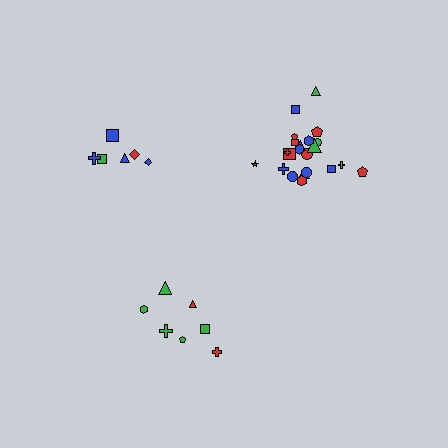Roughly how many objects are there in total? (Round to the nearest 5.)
Roughly 35 objects in total.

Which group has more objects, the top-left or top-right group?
The top-right group.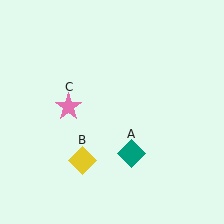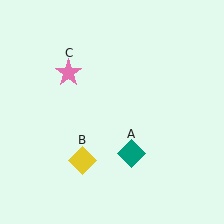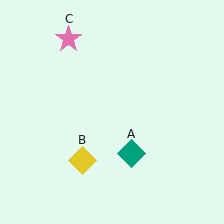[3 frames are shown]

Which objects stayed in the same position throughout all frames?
Teal diamond (object A) and yellow diamond (object B) remained stationary.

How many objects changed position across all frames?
1 object changed position: pink star (object C).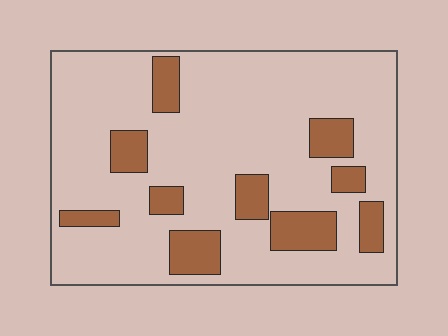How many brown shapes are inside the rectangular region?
10.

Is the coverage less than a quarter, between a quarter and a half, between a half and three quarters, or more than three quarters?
Less than a quarter.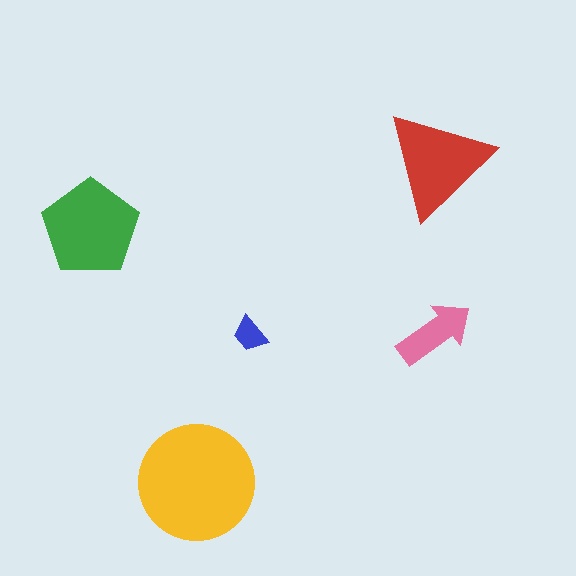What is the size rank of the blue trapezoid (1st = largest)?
5th.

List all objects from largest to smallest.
The yellow circle, the green pentagon, the red triangle, the pink arrow, the blue trapezoid.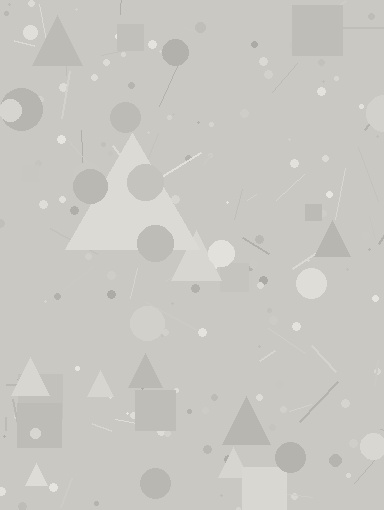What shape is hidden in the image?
A triangle is hidden in the image.